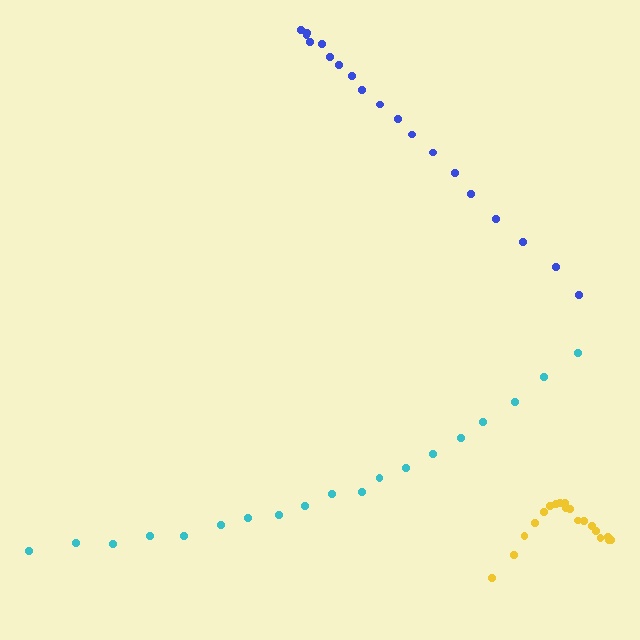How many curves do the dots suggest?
There are 3 distinct paths.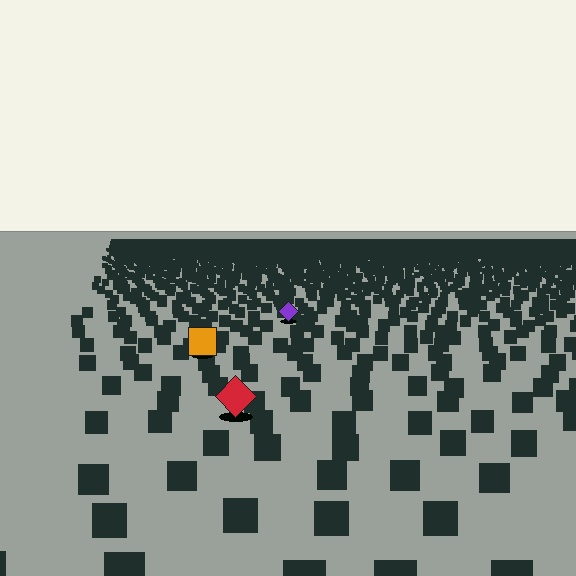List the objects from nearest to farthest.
From nearest to farthest: the red diamond, the orange square, the purple diamond.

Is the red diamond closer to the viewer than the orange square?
Yes. The red diamond is closer — you can tell from the texture gradient: the ground texture is coarser near it.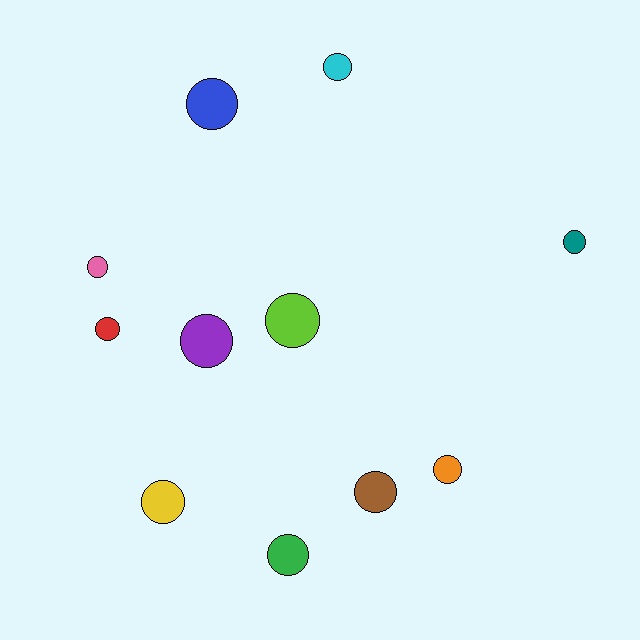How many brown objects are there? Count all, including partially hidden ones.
There is 1 brown object.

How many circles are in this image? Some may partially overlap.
There are 11 circles.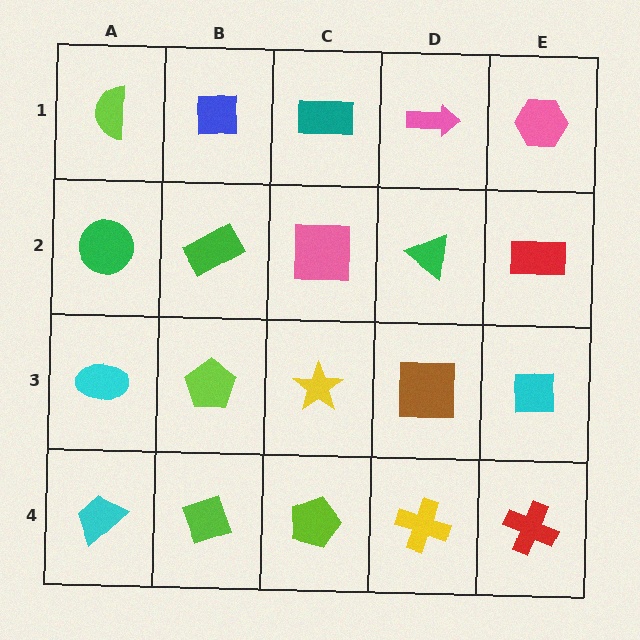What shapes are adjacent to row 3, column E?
A red rectangle (row 2, column E), a red cross (row 4, column E), a brown square (row 3, column D).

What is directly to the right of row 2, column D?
A red rectangle.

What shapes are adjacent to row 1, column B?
A green rectangle (row 2, column B), a lime semicircle (row 1, column A), a teal rectangle (row 1, column C).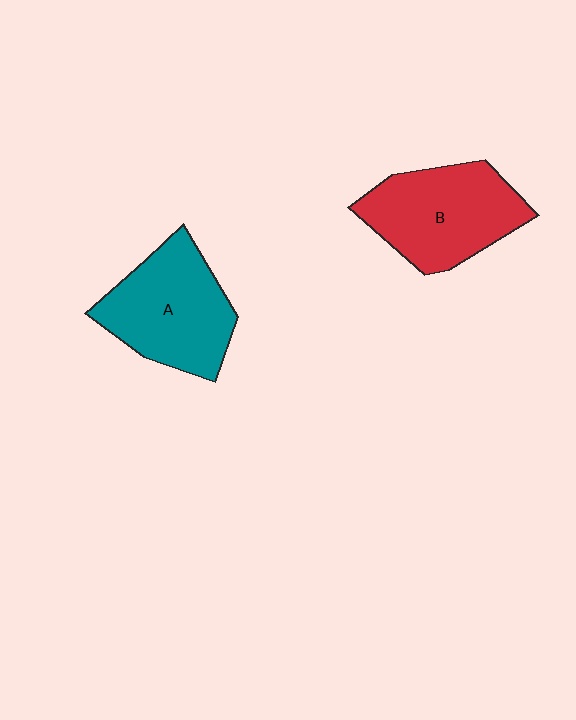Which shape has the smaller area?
Shape A (teal).